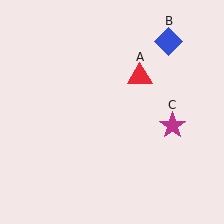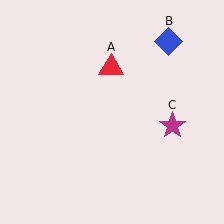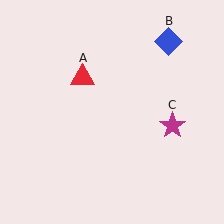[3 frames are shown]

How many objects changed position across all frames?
1 object changed position: red triangle (object A).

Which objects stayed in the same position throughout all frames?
Blue diamond (object B) and magenta star (object C) remained stationary.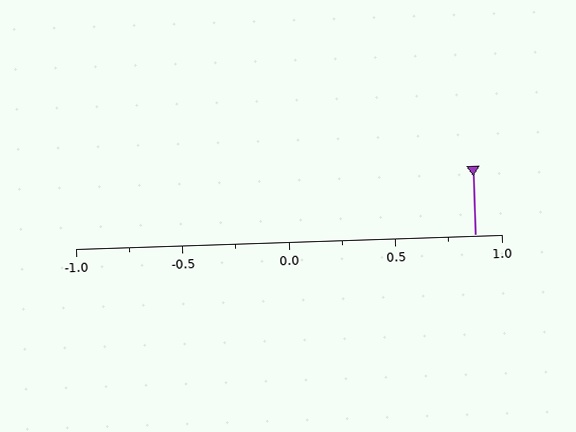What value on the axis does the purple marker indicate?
The marker indicates approximately 0.88.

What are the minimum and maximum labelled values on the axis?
The axis runs from -1.0 to 1.0.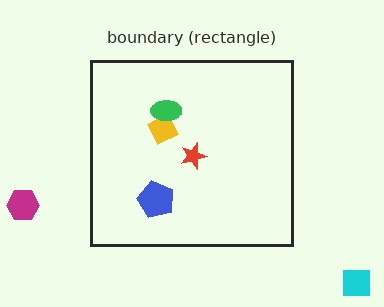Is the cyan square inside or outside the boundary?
Outside.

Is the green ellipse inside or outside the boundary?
Inside.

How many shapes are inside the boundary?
4 inside, 2 outside.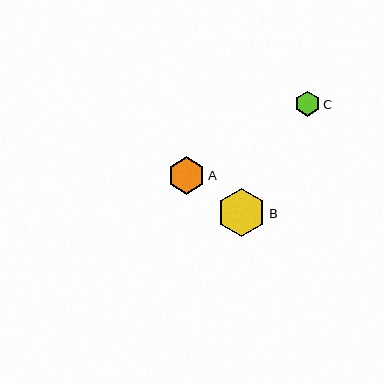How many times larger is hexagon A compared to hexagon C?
Hexagon A is approximately 1.5 times the size of hexagon C.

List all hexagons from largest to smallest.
From largest to smallest: B, A, C.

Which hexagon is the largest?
Hexagon B is the largest with a size of approximately 48 pixels.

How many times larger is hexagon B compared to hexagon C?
Hexagon B is approximately 2.0 times the size of hexagon C.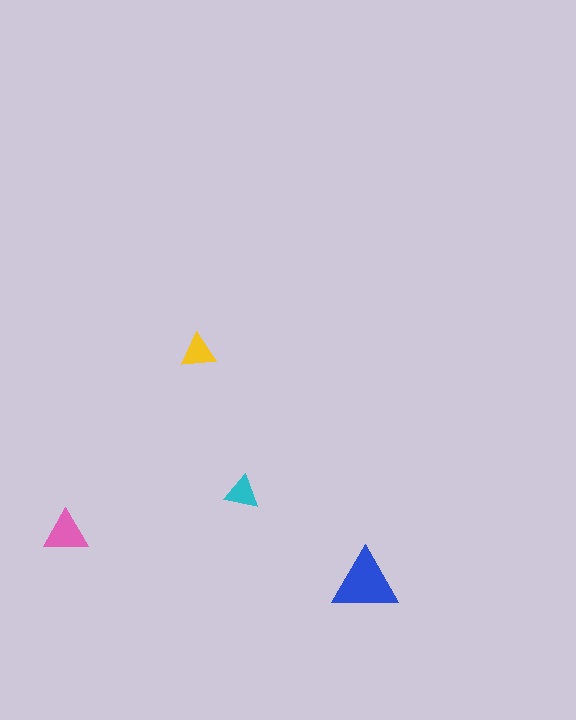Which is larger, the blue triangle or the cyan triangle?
The blue one.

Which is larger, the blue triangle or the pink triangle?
The blue one.